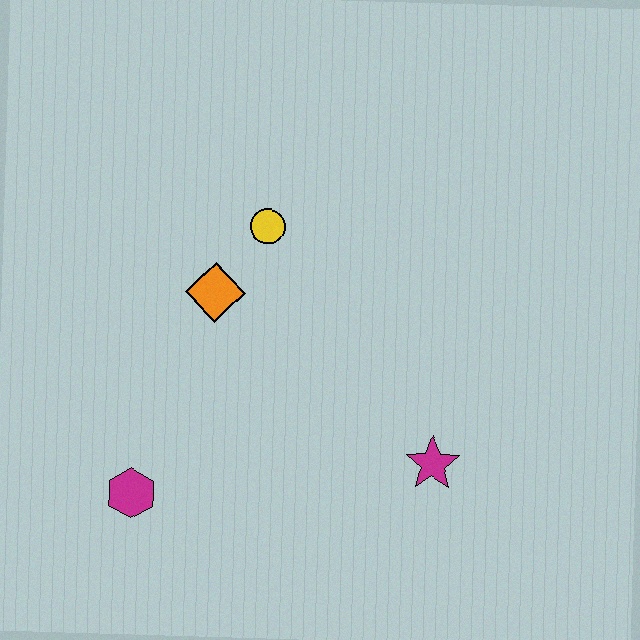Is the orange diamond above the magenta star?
Yes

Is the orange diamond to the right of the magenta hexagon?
Yes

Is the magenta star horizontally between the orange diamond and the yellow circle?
No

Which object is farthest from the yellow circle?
The magenta hexagon is farthest from the yellow circle.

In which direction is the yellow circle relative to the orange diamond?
The yellow circle is above the orange diamond.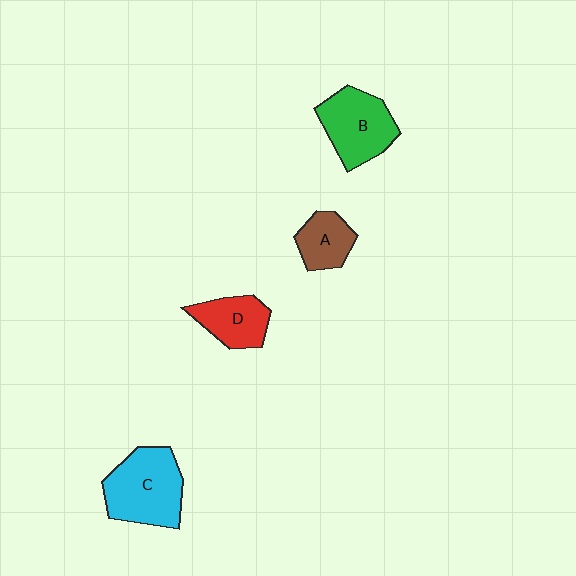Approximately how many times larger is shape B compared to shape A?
Approximately 1.7 times.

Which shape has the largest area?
Shape C (cyan).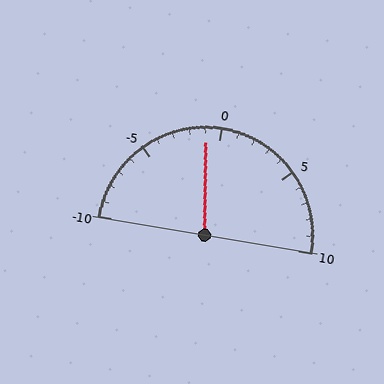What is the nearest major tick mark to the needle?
The nearest major tick mark is 0.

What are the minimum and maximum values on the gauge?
The gauge ranges from -10 to 10.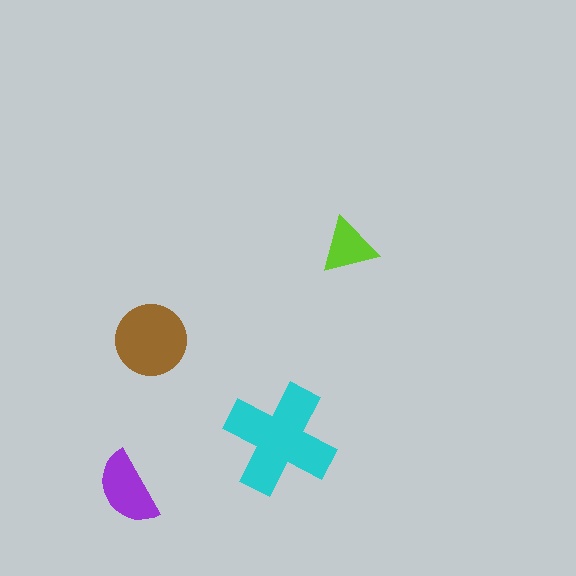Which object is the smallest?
The lime triangle.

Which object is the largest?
The cyan cross.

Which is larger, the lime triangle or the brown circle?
The brown circle.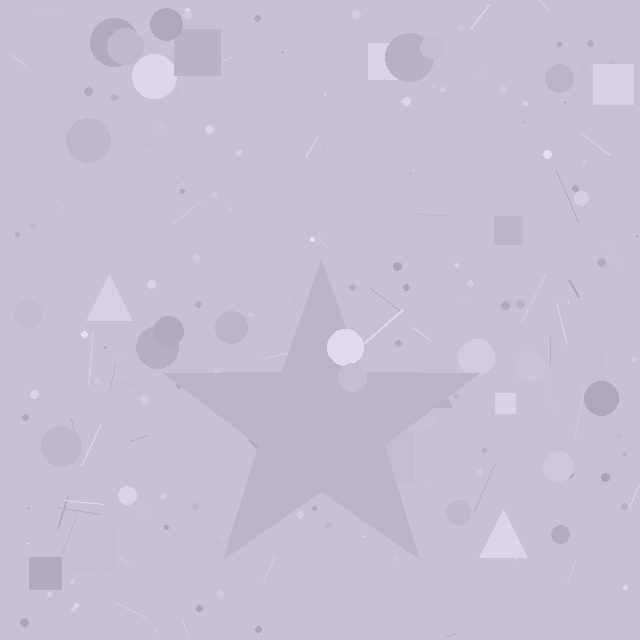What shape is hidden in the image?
A star is hidden in the image.